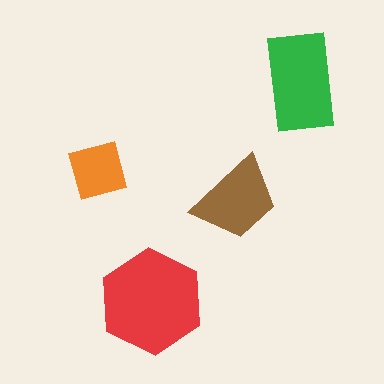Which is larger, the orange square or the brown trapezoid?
The brown trapezoid.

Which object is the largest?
The red hexagon.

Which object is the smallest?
The orange square.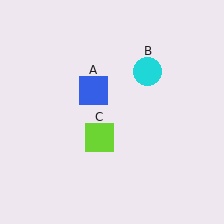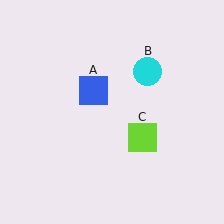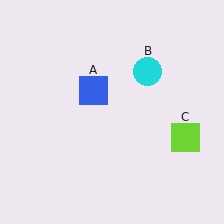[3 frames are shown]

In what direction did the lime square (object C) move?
The lime square (object C) moved right.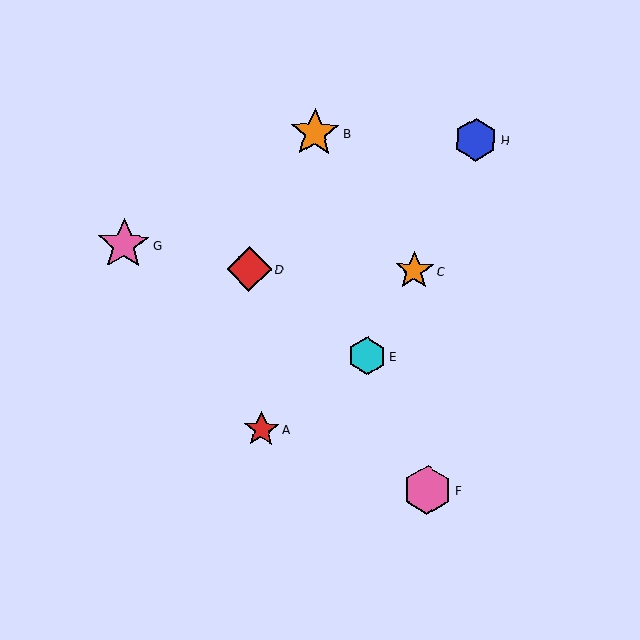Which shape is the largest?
The pink star (labeled G) is the largest.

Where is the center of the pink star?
The center of the pink star is at (124, 245).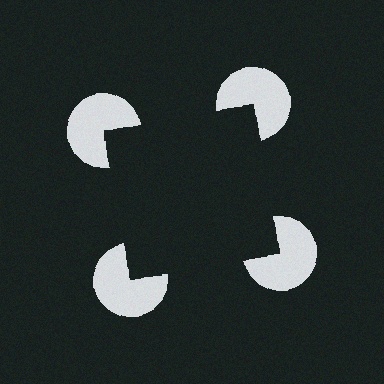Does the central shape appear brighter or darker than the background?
It typically appears slightly darker than the background, even though no actual brightness change is drawn.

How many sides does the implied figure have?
4 sides.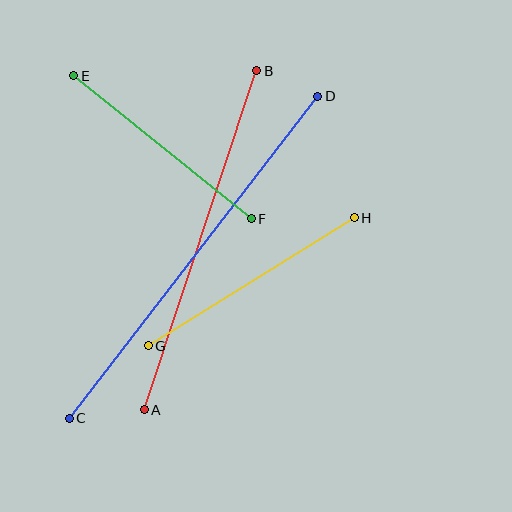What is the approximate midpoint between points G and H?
The midpoint is at approximately (251, 282) pixels.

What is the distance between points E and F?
The distance is approximately 228 pixels.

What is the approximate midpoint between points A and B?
The midpoint is at approximately (201, 240) pixels.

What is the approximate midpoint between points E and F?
The midpoint is at approximately (163, 147) pixels.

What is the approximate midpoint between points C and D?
The midpoint is at approximately (194, 257) pixels.